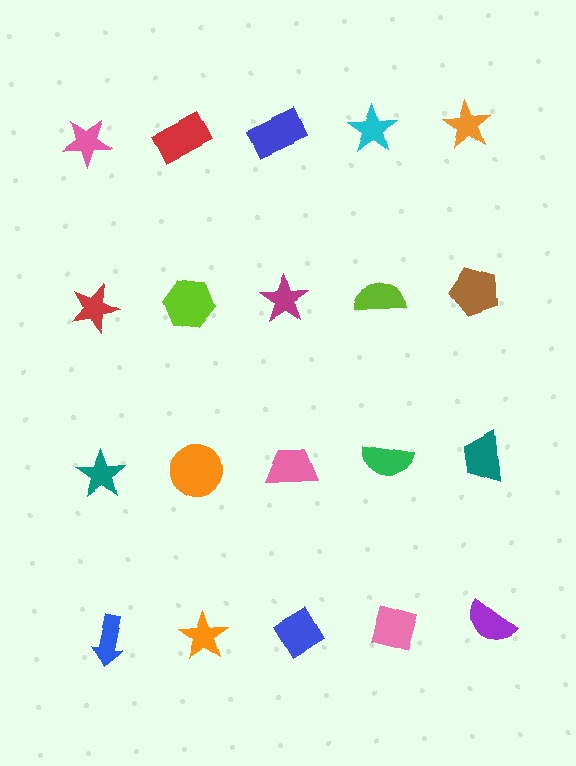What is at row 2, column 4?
A lime semicircle.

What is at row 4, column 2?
An orange star.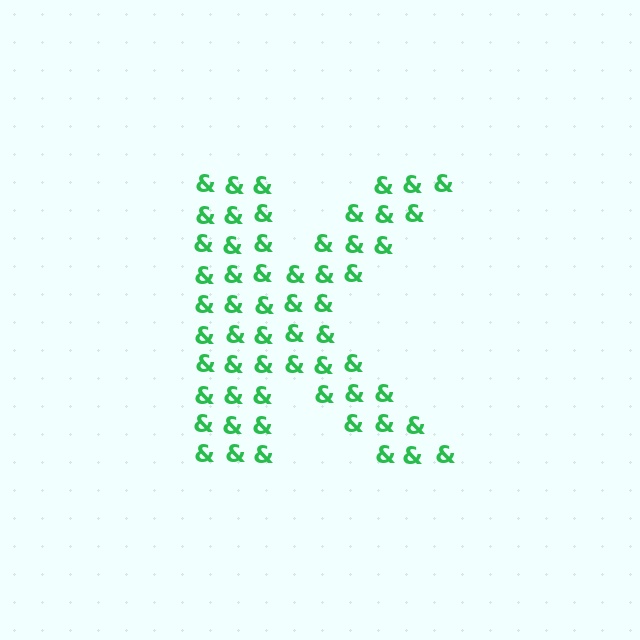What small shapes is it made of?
It is made of small ampersands.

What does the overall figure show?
The overall figure shows the letter K.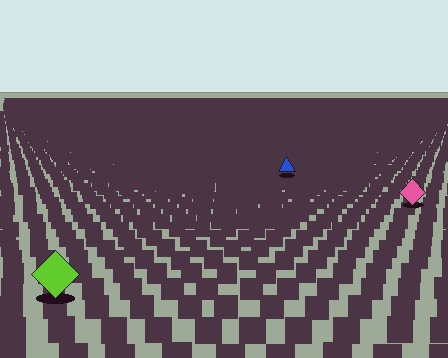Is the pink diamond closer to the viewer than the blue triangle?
Yes. The pink diamond is closer — you can tell from the texture gradient: the ground texture is coarser near it.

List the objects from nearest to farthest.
From nearest to farthest: the lime diamond, the pink diamond, the blue triangle.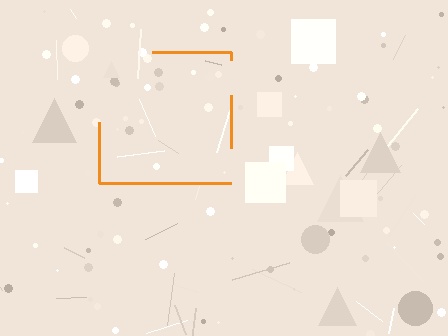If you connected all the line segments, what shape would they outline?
They would outline a square.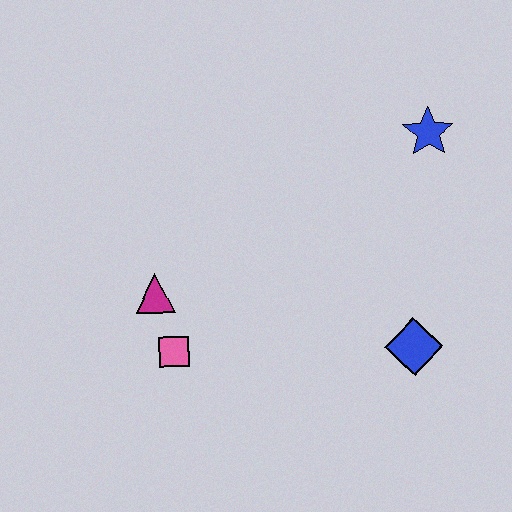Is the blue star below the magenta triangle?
No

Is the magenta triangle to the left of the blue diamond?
Yes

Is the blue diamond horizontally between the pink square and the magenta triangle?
No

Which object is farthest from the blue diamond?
The magenta triangle is farthest from the blue diamond.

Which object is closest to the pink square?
The magenta triangle is closest to the pink square.